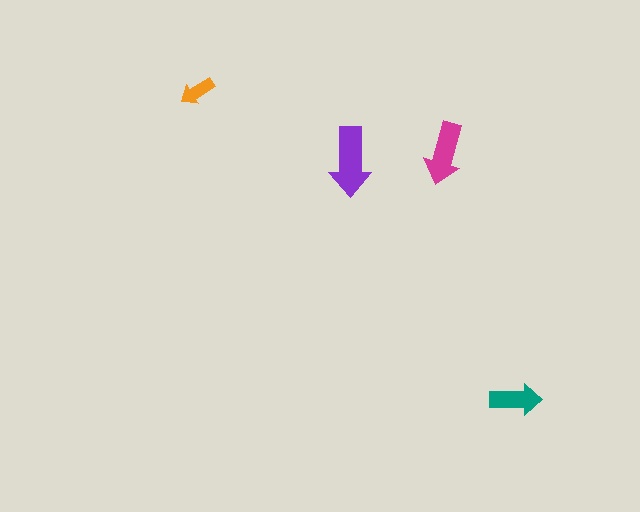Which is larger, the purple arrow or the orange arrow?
The purple one.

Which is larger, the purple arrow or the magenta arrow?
The purple one.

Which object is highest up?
The orange arrow is topmost.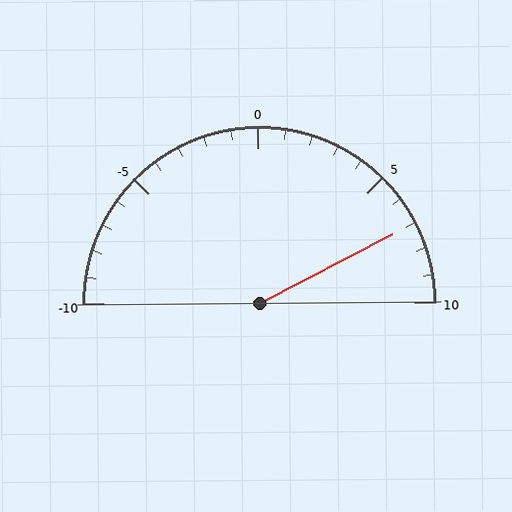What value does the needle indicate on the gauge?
The needle indicates approximately 7.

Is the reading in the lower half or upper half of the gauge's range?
The reading is in the upper half of the range (-10 to 10).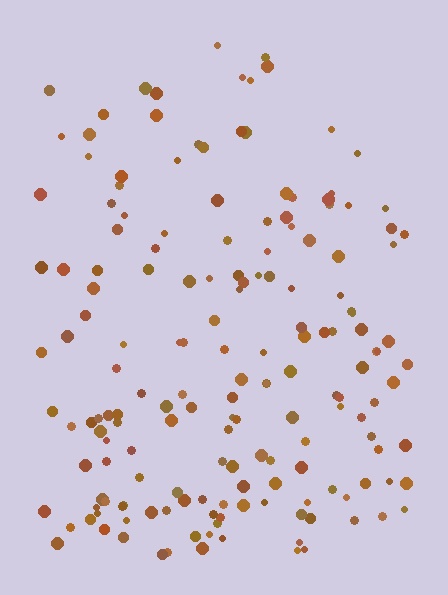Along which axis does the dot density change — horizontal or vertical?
Vertical.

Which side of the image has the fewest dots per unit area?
The top.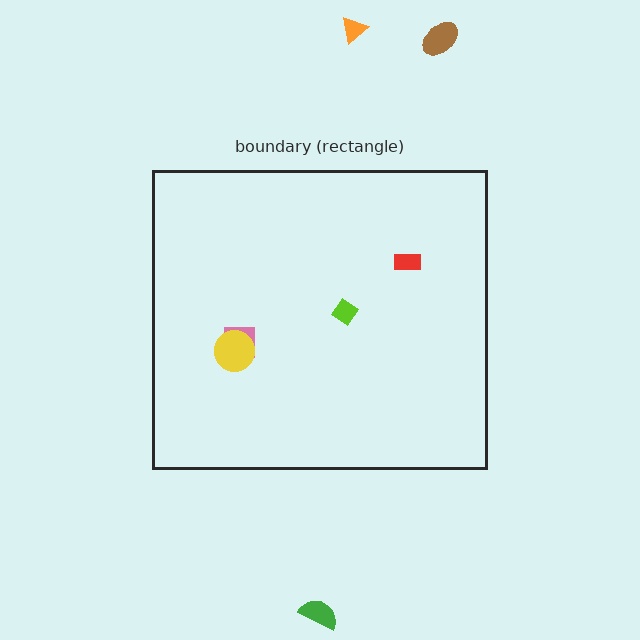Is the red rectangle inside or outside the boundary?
Inside.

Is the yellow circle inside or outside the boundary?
Inside.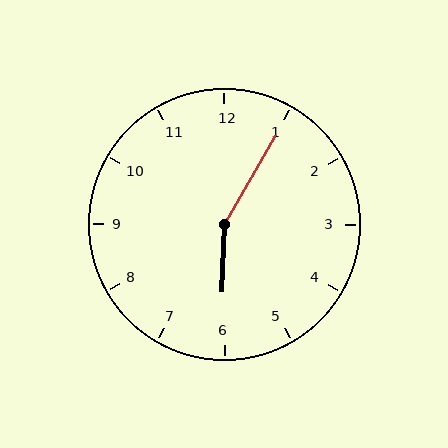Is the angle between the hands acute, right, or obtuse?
It is obtuse.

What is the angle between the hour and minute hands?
Approximately 152 degrees.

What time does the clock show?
6:05.